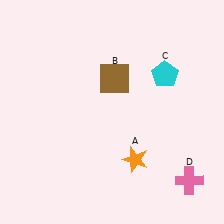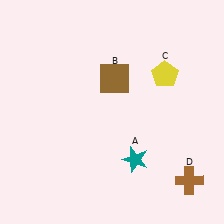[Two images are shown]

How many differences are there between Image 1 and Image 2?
There are 3 differences between the two images.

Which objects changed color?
A changed from orange to teal. C changed from cyan to yellow. D changed from pink to brown.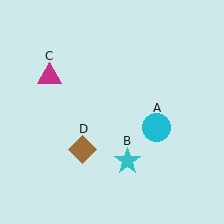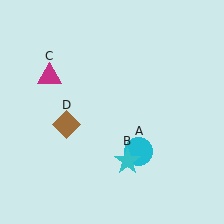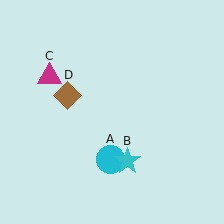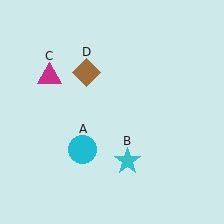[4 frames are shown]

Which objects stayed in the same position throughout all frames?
Cyan star (object B) and magenta triangle (object C) remained stationary.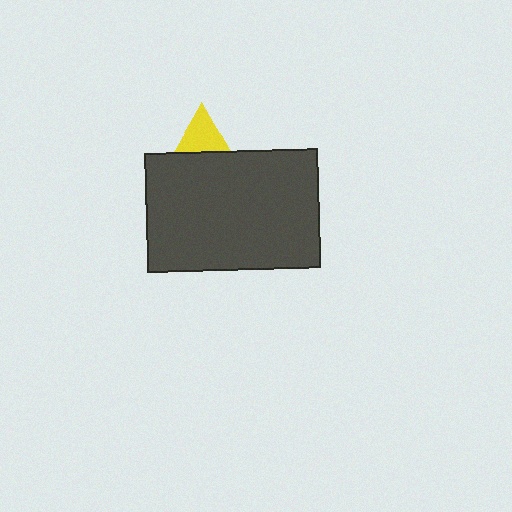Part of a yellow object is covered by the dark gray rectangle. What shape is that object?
It is a triangle.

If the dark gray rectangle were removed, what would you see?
You would see the complete yellow triangle.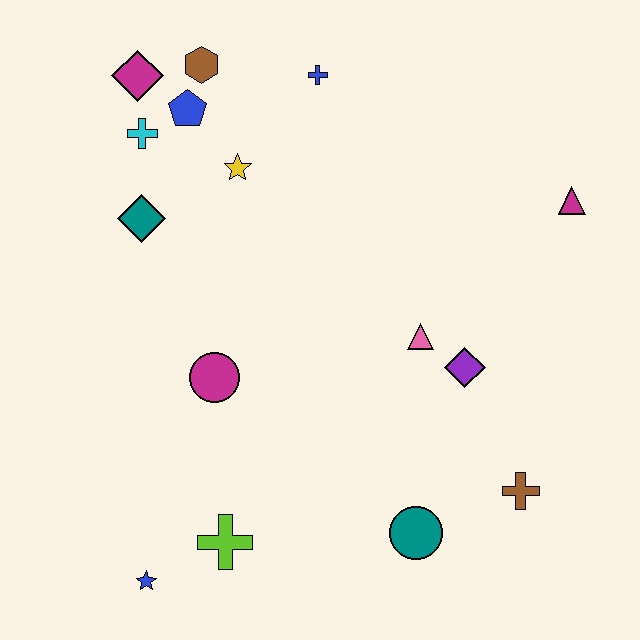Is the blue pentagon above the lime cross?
Yes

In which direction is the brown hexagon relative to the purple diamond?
The brown hexagon is above the purple diamond.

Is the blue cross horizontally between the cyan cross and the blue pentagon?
No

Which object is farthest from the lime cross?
The magenta triangle is farthest from the lime cross.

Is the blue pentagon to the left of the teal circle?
Yes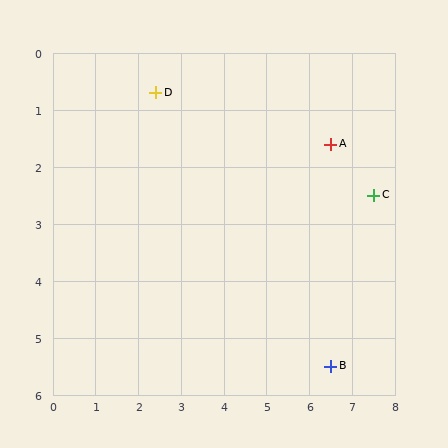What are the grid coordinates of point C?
Point C is at approximately (7.5, 2.5).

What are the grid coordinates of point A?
Point A is at approximately (6.5, 1.6).